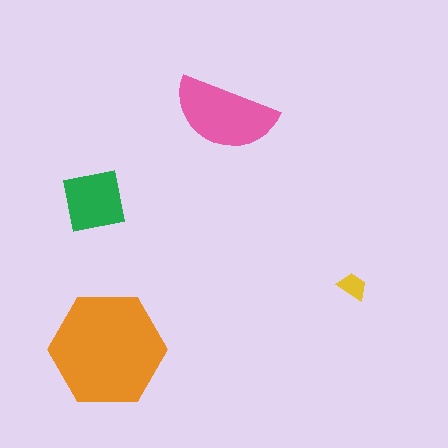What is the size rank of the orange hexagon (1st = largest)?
1st.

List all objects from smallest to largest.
The yellow trapezoid, the green square, the pink semicircle, the orange hexagon.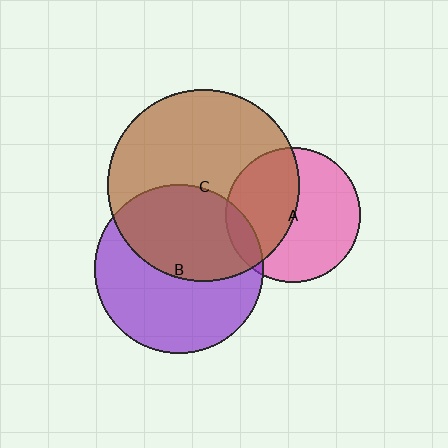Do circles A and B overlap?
Yes.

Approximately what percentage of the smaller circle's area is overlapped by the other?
Approximately 10%.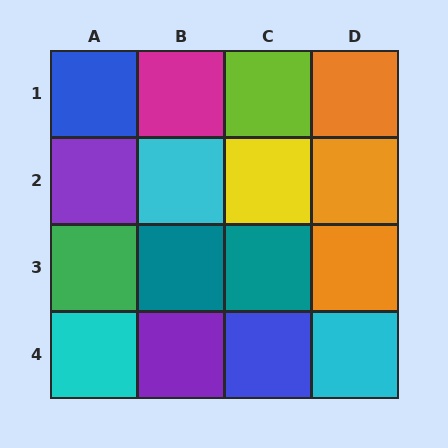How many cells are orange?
3 cells are orange.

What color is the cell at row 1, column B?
Magenta.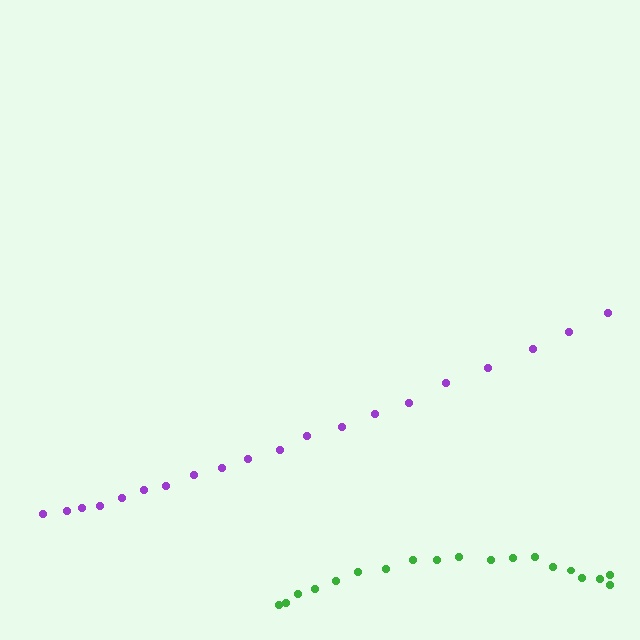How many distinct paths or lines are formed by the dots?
There are 2 distinct paths.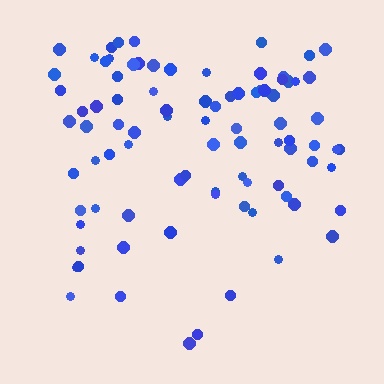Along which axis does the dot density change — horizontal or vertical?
Vertical.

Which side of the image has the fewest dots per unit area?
The bottom.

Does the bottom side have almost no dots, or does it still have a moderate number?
Still a moderate number, just noticeably fewer than the top.